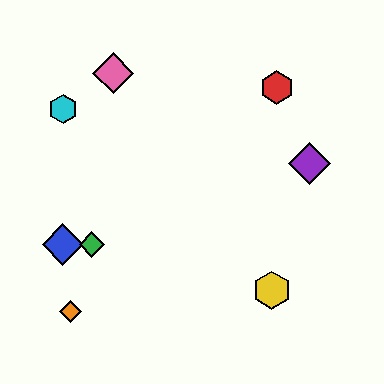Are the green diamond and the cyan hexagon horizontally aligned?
No, the green diamond is at y≈244 and the cyan hexagon is at y≈109.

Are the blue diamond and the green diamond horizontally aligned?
Yes, both are at y≈244.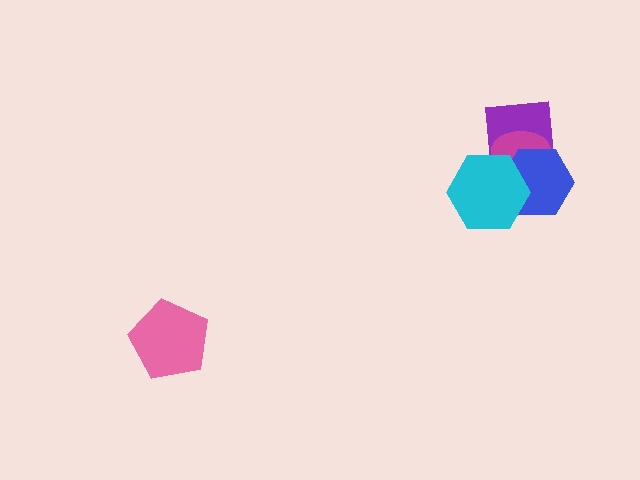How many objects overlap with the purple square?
3 objects overlap with the purple square.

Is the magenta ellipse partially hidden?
Yes, it is partially covered by another shape.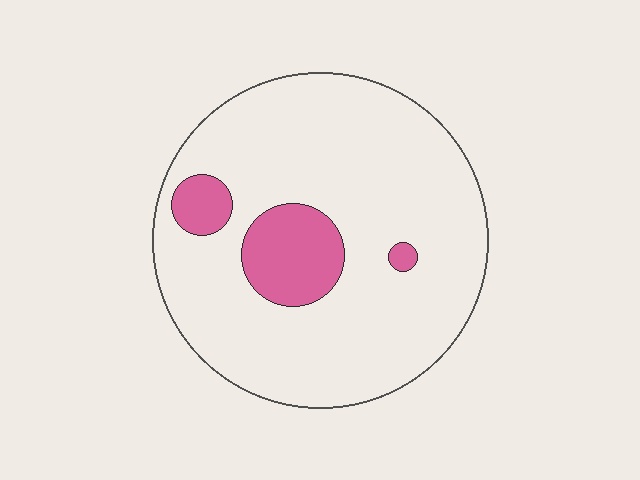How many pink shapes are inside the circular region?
3.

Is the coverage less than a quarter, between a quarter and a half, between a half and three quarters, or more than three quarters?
Less than a quarter.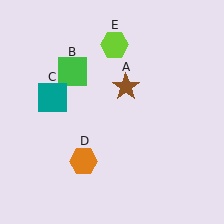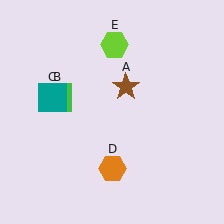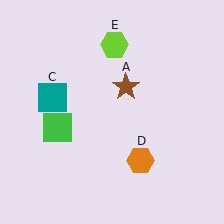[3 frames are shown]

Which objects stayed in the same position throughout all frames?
Brown star (object A) and teal square (object C) and lime hexagon (object E) remained stationary.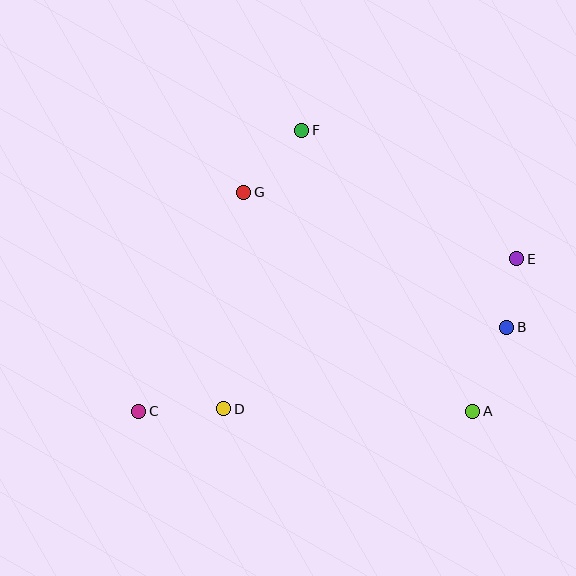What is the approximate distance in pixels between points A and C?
The distance between A and C is approximately 334 pixels.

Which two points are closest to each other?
Points B and E are closest to each other.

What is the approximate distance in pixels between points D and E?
The distance between D and E is approximately 329 pixels.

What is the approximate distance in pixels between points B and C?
The distance between B and C is approximately 378 pixels.